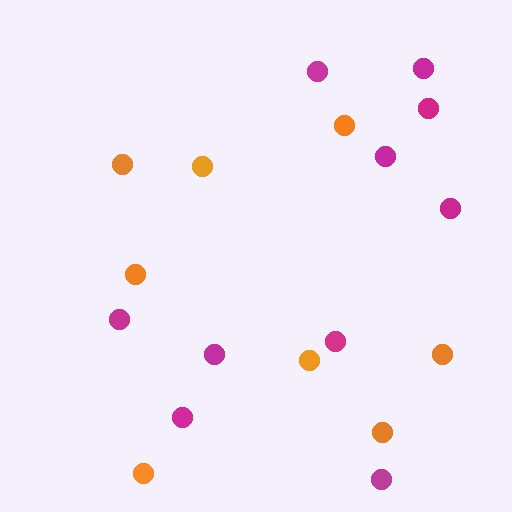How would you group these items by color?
There are 2 groups: one group of magenta circles (10) and one group of orange circles (8).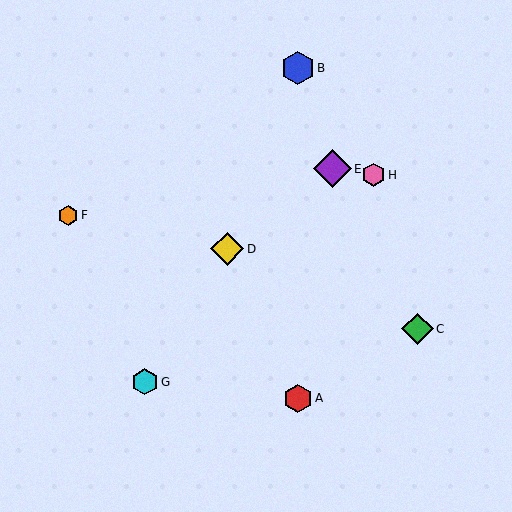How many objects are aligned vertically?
2 objects (A, B) are aligned vertically.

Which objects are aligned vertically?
Objects A, B are aligned vertically.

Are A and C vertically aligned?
No, A is at x≈298 and C is at x≈418.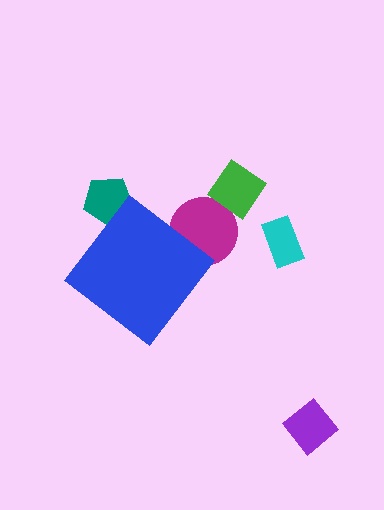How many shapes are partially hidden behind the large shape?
2 shapes are partially hidden.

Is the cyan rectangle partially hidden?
No, the cyan rectangle is fully visible.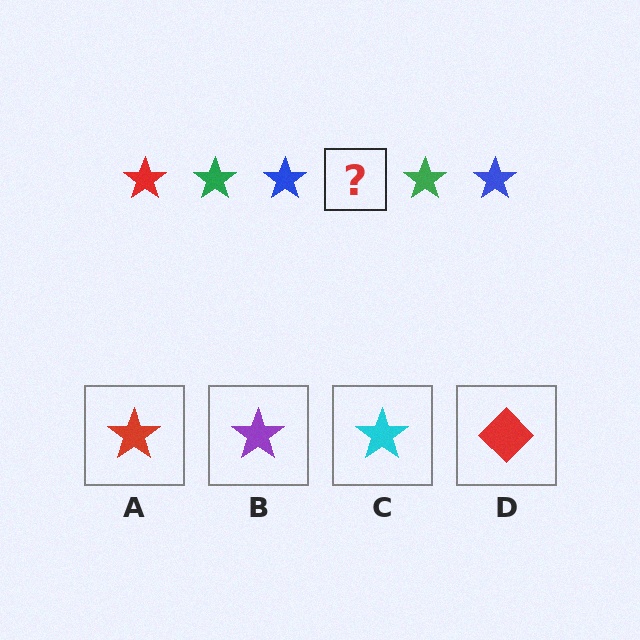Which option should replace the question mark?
Option A.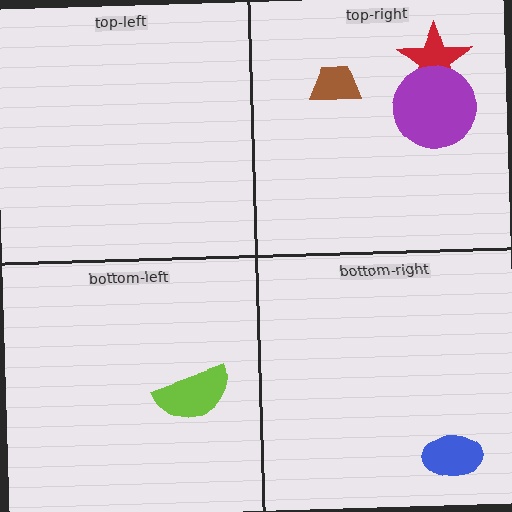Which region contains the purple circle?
The top-right region.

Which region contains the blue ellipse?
The bottom-right region.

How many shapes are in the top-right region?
3.